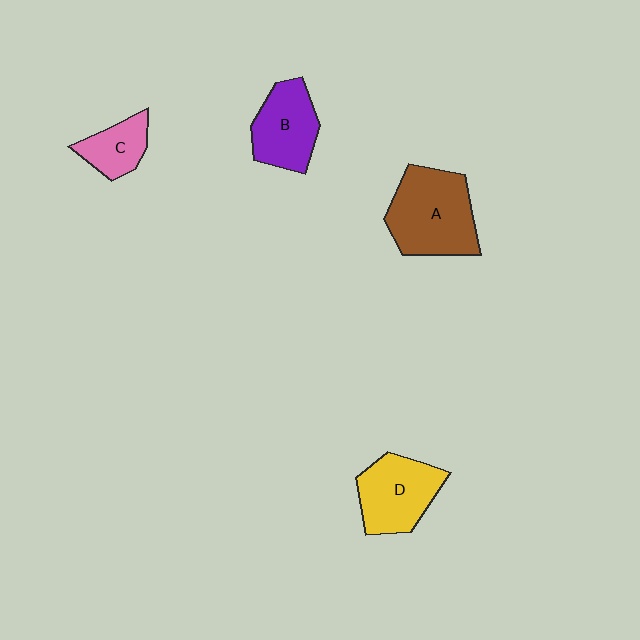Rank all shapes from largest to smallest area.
From largest to smallest: A (brown), D (yellow), B (purple), C (pink).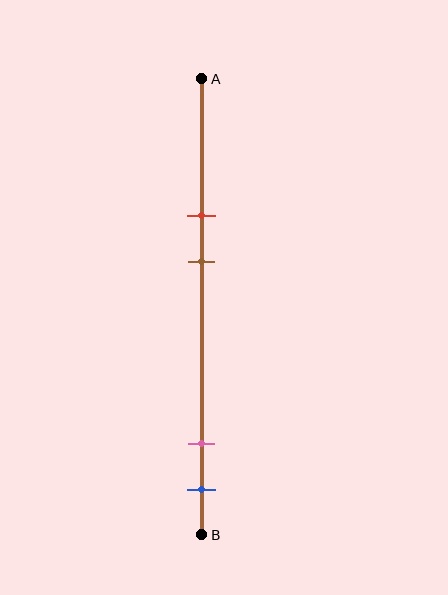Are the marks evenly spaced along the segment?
No, the marks are not evenly spaced.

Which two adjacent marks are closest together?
The pink and blue marks are the closest adjacent pair.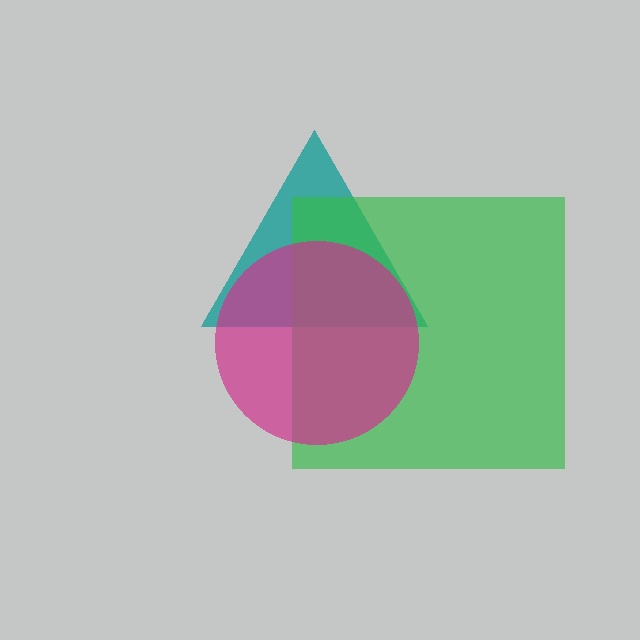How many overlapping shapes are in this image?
There are 3 overlapping shapes in the image.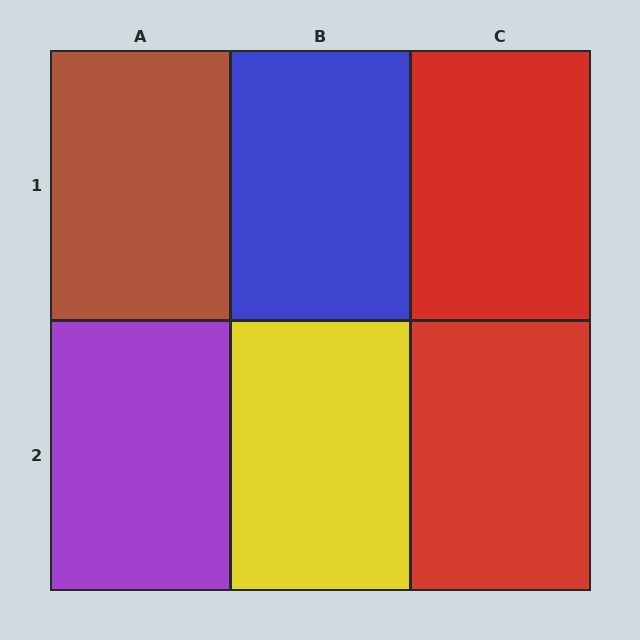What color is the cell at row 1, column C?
Red.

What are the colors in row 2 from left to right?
Purple, yellow, red.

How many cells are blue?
1 cell is blue.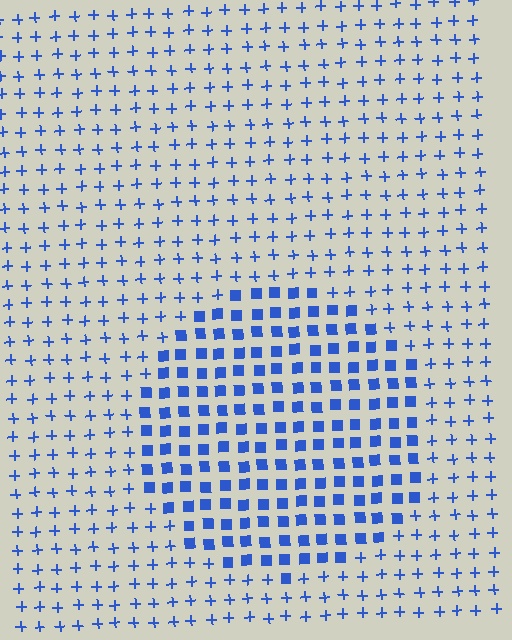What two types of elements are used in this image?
The image uses squares inside the circle region and plus signs outside it.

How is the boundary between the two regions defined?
The boundary is defined by a change in element shape: squares inside vs. plus signs outside. All elements share the same color and spacing.